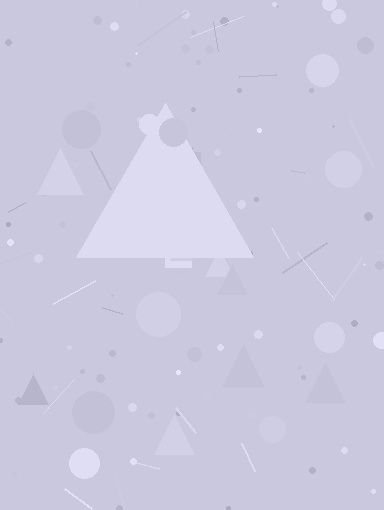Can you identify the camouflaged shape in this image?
The camouflaged shape is a triangle.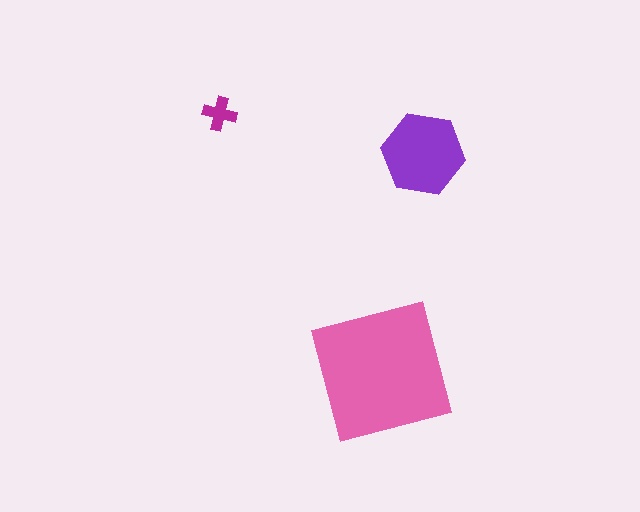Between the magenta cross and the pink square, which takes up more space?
The pink square.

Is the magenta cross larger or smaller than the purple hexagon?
Smaller.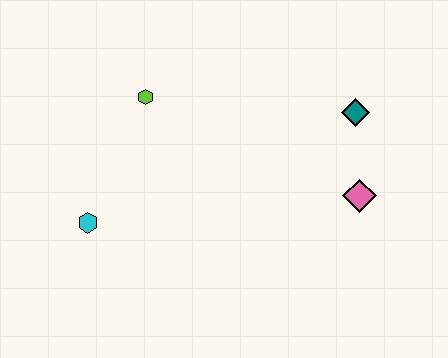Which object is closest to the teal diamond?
The pink diamond is closest to the teal diamond.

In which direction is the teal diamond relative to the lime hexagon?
The teal diamond is to the right of the lime hexagon.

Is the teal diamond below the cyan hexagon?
No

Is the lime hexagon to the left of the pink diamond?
Yes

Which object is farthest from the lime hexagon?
The pink diamond is farthest from the lime hexagon.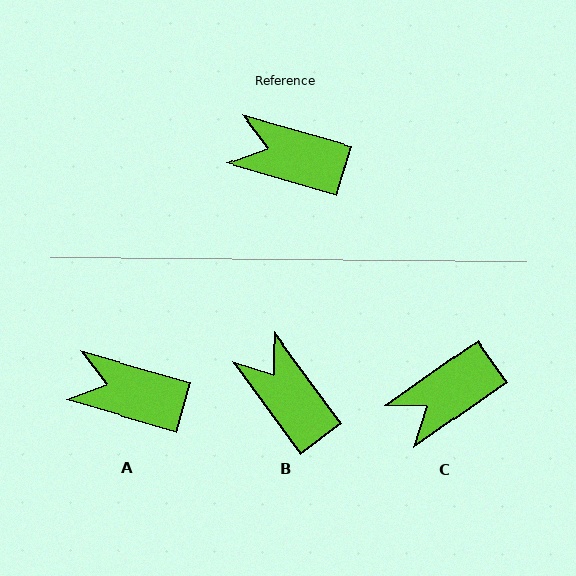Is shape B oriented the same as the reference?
No, it is off by about 38 degrees.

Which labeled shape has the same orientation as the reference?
A.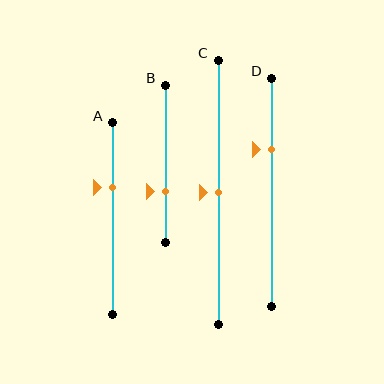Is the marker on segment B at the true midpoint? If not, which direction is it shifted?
No, the marker on segment B is shifted downward by about 18% of the segment length.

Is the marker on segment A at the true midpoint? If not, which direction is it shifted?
No, the marker on segment A is shifted upward by about 16% of the segment length.